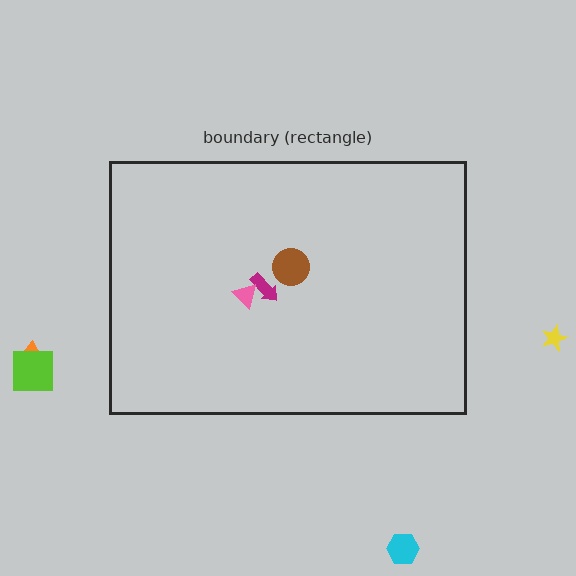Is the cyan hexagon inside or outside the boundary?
Outside.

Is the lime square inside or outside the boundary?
Outside.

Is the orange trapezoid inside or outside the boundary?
Outside.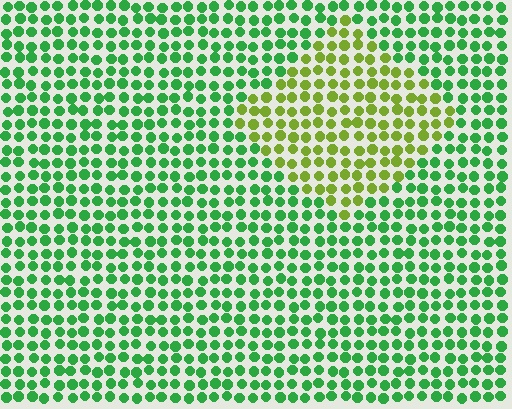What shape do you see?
I see a diamond.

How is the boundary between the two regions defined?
The boundary is defined purely by a slight shift in hue (about 47 degrees). Spacing, size, and orientation are identical on both sides.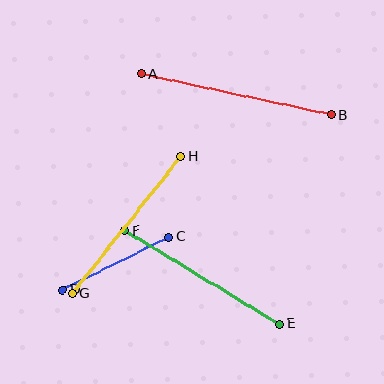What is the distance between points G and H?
The distance is approximately 175 pixels.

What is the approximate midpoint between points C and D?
The midpoint is at approximately (116, 263) pixels.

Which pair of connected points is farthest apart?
Points A and B are farthest apart.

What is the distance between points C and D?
The distance is approximately 119 pixels.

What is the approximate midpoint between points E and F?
The midpoint is at approximately (202, 277) pixels.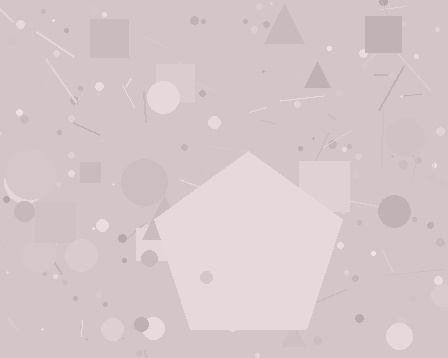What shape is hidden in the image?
A pentagon is hidden in the image.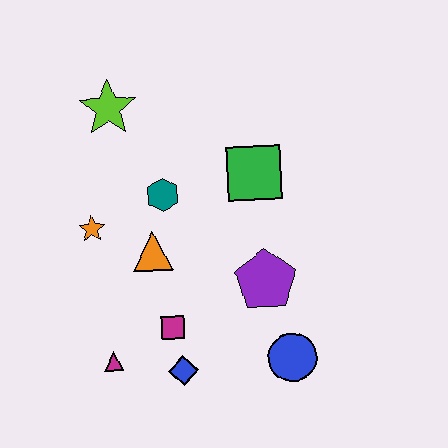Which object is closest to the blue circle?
The purple pentagon is closest to the blue circle.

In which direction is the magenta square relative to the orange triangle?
The magenta square is below the orange triangle.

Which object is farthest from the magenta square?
The lime star is farthest from the magenta square.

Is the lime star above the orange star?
Yes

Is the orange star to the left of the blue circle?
Yes